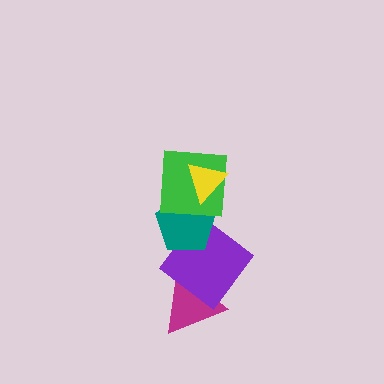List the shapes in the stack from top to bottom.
From top to bottom: the yellow triangle, the green square, the teal pentagon, the purple diamond, the magenta triangle.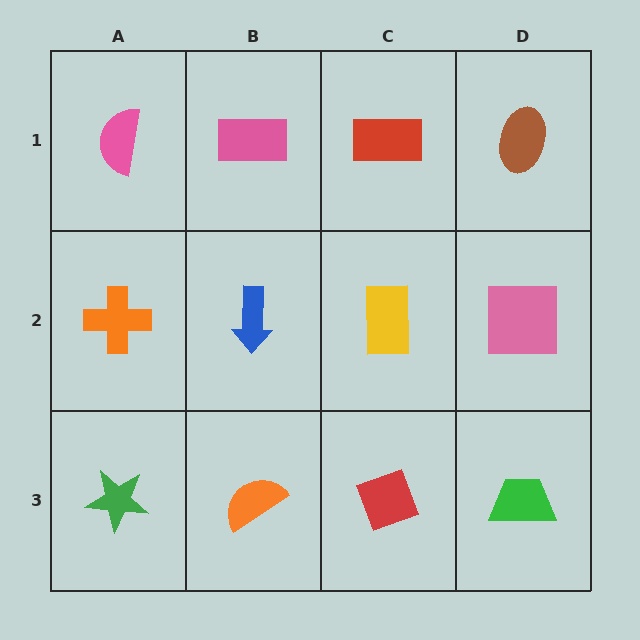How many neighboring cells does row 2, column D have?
3.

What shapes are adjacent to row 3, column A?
An orange cross (row 2, column A), an orange semicircle (row 3, column B).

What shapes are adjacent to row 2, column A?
A pink semicircle (row 1, column A), a green star (row 3, column A), a blue arrow (row 2, column B).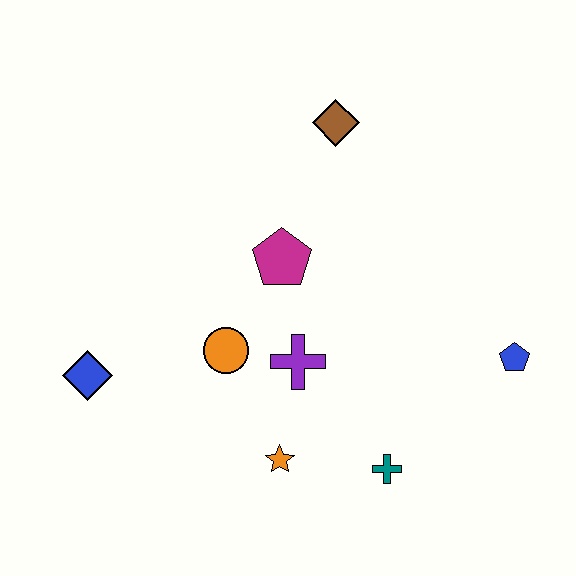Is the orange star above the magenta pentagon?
No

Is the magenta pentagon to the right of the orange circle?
Yes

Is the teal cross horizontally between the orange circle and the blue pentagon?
Yes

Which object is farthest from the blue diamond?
The blue pentagon is farthest from the blue diamond.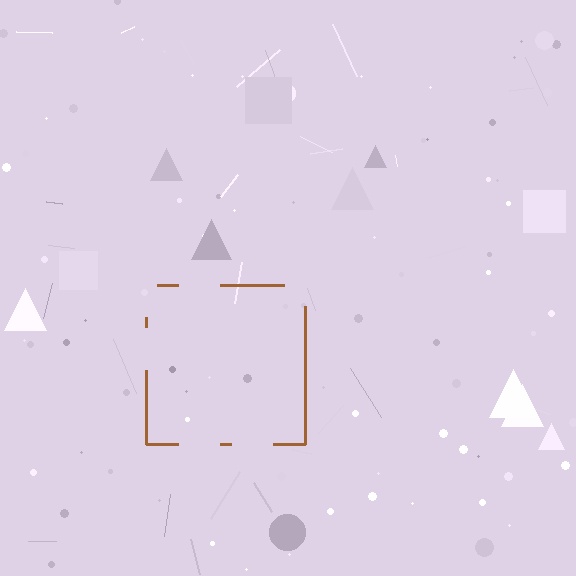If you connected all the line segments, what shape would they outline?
They would outline a square.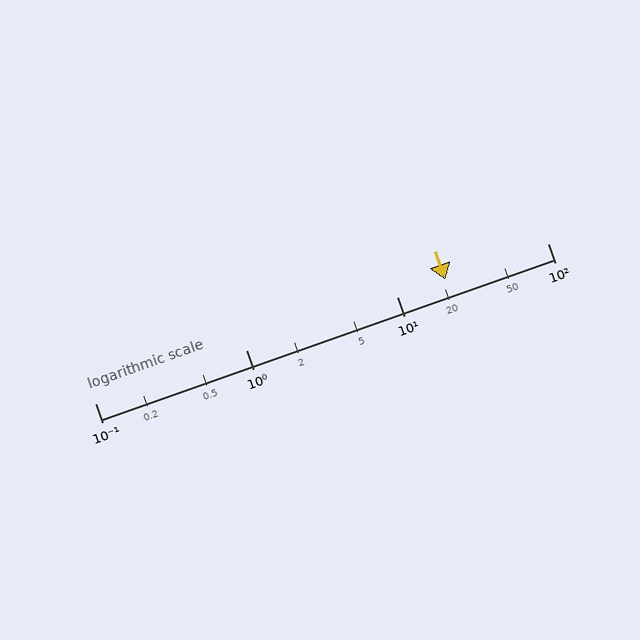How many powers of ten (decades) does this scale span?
The scale spans 3 decades, from 0.1 to 100.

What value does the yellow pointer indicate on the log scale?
The pointer indicates approximately 21.